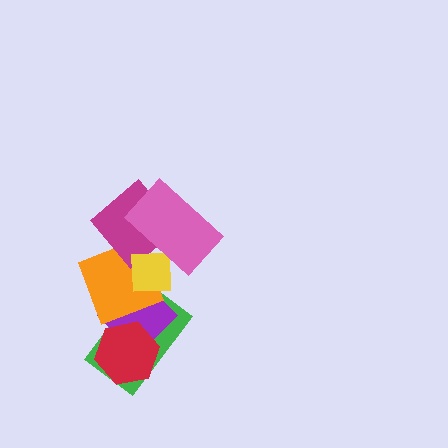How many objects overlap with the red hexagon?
2 objects overlap with the red hexagon.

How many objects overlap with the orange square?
3 objects overlap with the orange square.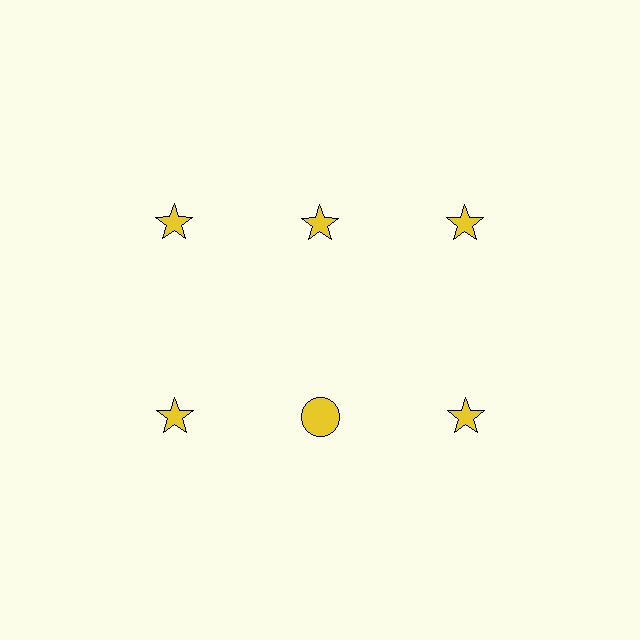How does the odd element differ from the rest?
It has a different shape: circle instead of star.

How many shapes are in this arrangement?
There are 6 shapes arranged in a grid pattern.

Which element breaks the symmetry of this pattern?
The yellow circle in the second row, second from left column breaks the symmetry. All other shapes are yellow stars.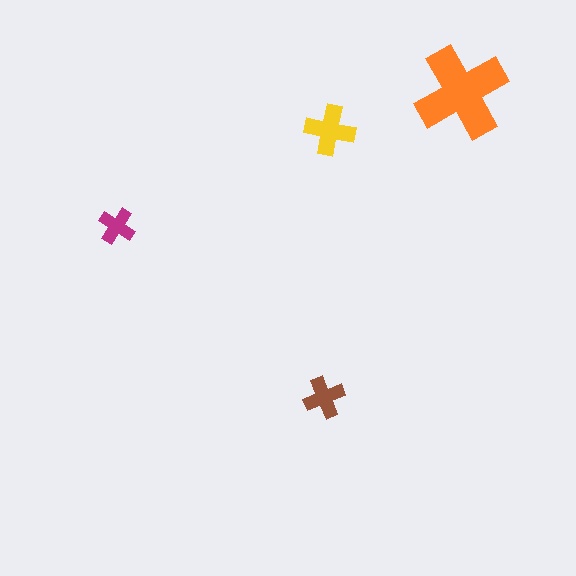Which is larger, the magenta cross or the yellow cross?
The yellow one.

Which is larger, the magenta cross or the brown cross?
The brown one.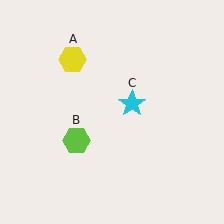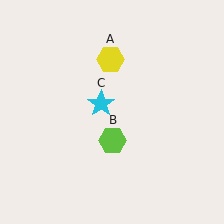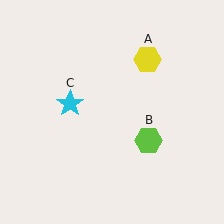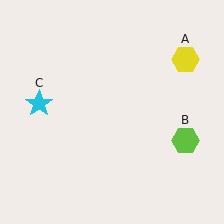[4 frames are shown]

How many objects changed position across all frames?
3 objects changed position: yellow hexagon (object A), lime hexagon (object B), cyan star (object C).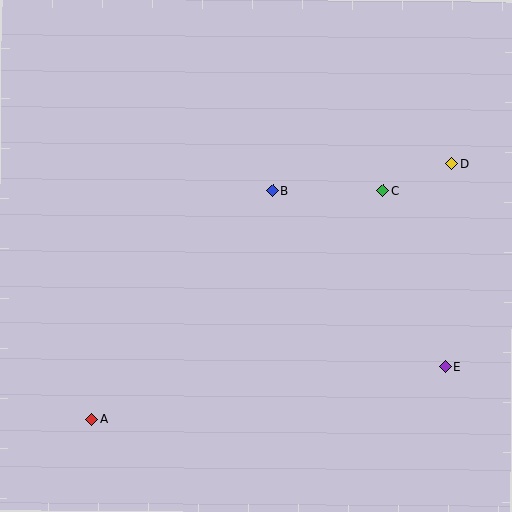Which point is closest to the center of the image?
Point B at (273, 191) is closest to the center.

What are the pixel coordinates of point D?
Point D is at (452, 164).